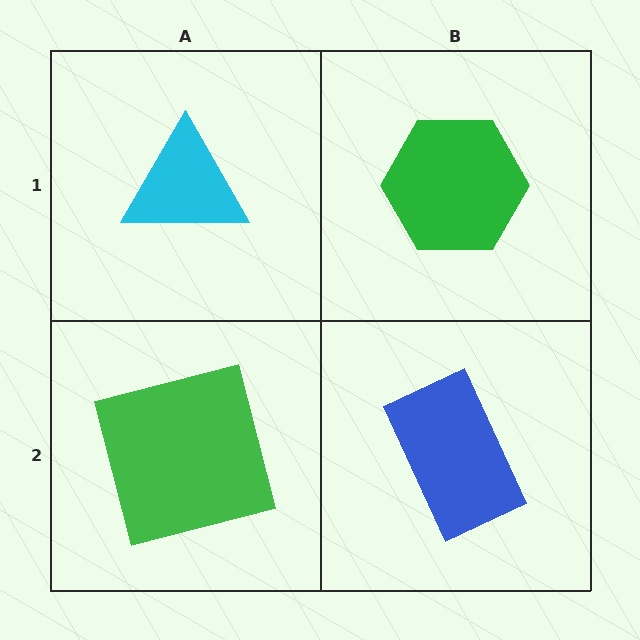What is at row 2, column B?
A blue rectangle.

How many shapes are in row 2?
2 shapes.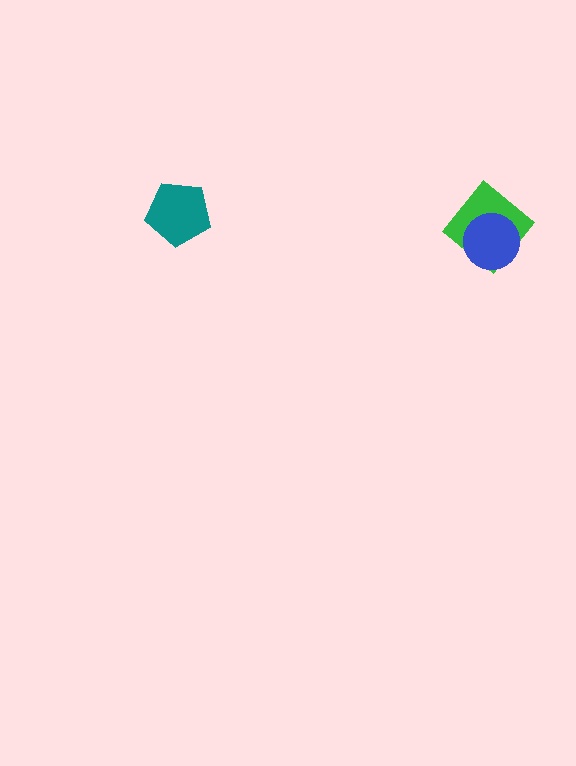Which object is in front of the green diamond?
The blue circle is in front of the green diamond.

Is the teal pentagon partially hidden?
No, no other shape covers it.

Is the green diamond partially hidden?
Yes, it is partially covered by another shape.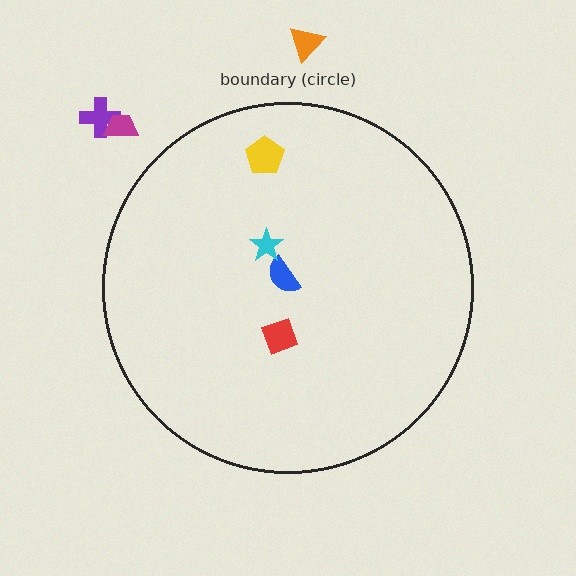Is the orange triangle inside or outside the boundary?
Outside.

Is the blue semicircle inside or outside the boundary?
Inside.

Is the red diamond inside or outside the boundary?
Inside.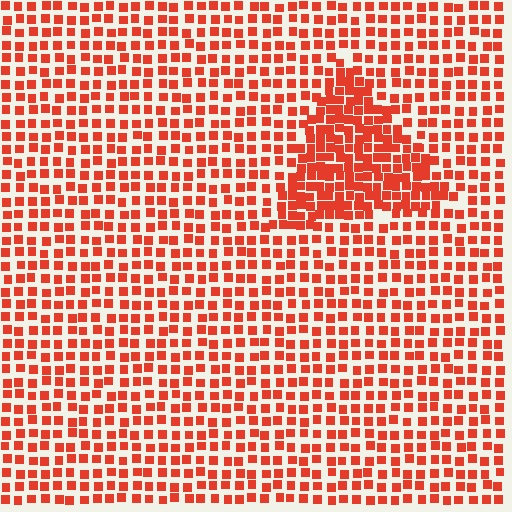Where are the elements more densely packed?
The elements are more densely packed inside the triangle boundary.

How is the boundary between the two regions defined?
The boundary is defined by a change in element density (approximately 1.8x ratio). All elements are the same color, size, and shape.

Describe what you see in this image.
The image contains small red elements arranged at two different densities. A triangle-shaped region is visible where the elements are more densely packed than the surrounding area.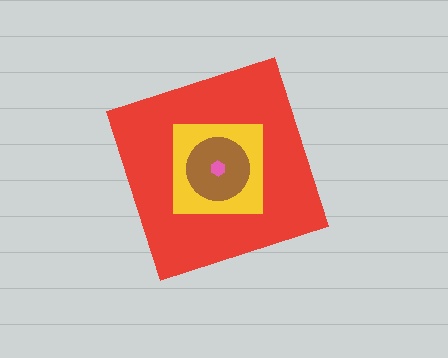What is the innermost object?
The pink hexagon.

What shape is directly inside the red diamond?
The yellow square.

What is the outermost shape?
The red diamond.